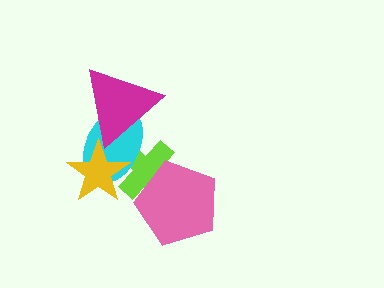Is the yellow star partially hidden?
Yes, it is partially covered by another shape.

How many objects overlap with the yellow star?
3 objects overlap with the yellow star.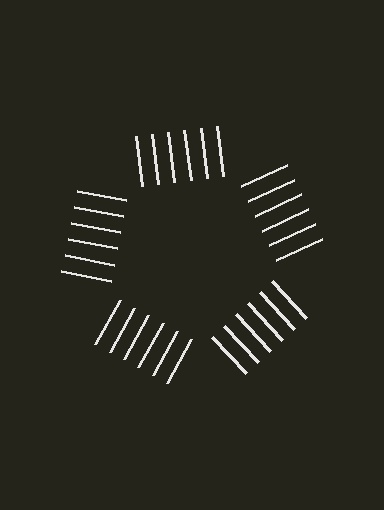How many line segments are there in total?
30 — 6 along each of the 5 edges.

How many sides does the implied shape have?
5 sides — the line-ends trace a pentagon.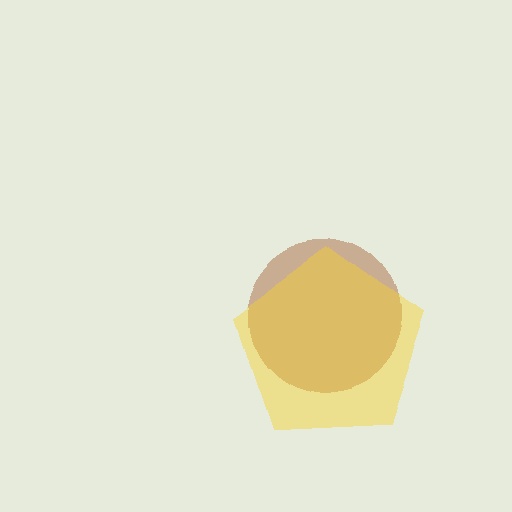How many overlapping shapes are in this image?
There are 2 overlapping shapes in the image.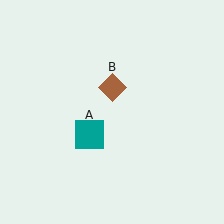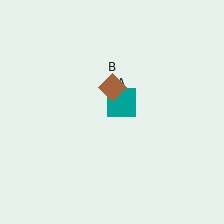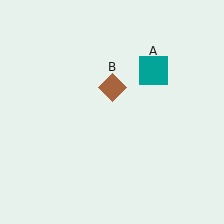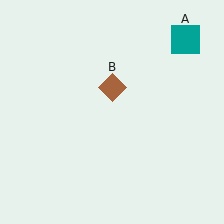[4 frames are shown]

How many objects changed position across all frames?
1 object changed position: teal square (object A).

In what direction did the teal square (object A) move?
The teal square (object A) moved up and to the right.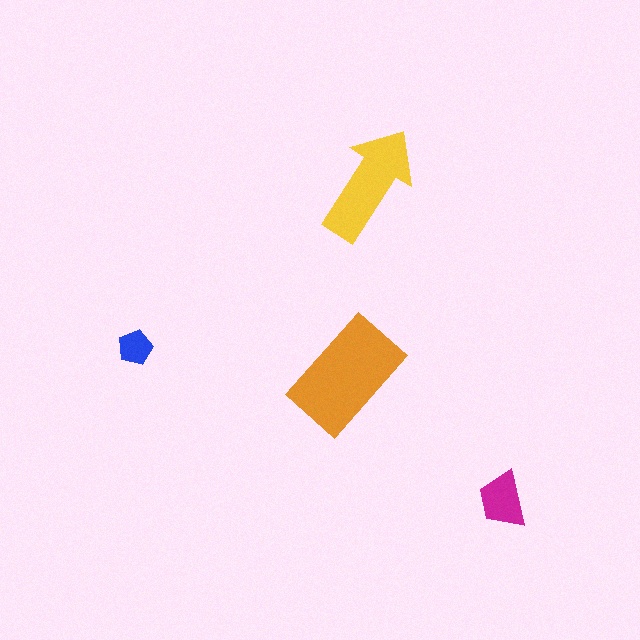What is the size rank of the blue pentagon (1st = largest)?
4th.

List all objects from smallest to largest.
The blue pentagon, the magenta trapezoid, the yellow arrow, the orange rectangle.